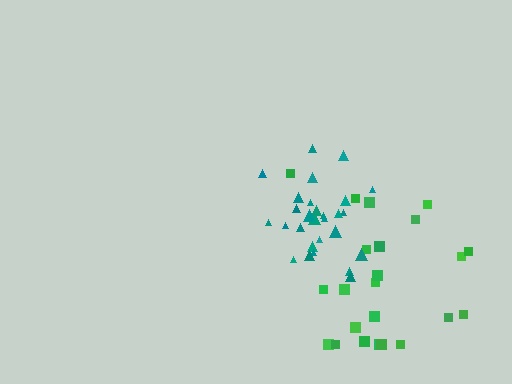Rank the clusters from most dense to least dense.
teal, green.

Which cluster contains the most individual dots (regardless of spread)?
Teal (28).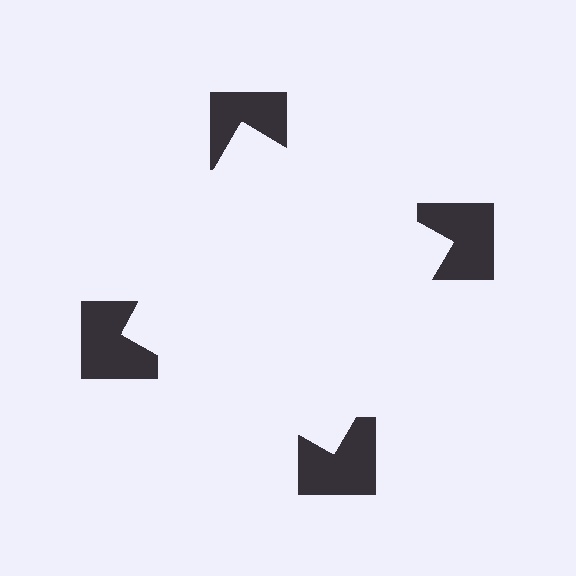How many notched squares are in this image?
There are 4 — one at each vertex of the illusory square.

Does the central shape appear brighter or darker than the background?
It typically appears slightly brighter than the background, even though no actual brightness change is drawn.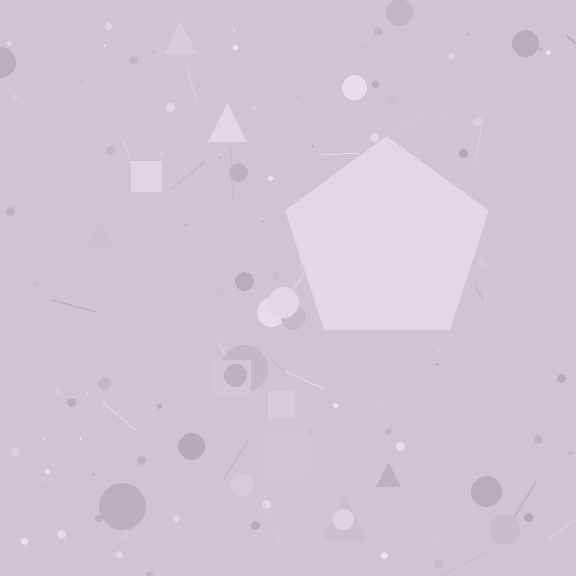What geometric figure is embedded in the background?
A pentagon is embedded in the background.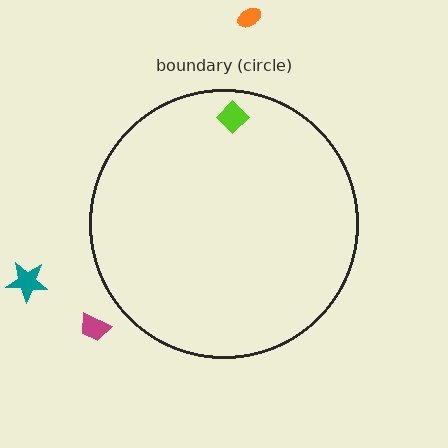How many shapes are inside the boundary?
1 inside, 3 outside.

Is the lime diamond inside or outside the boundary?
Inside.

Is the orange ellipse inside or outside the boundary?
Outside.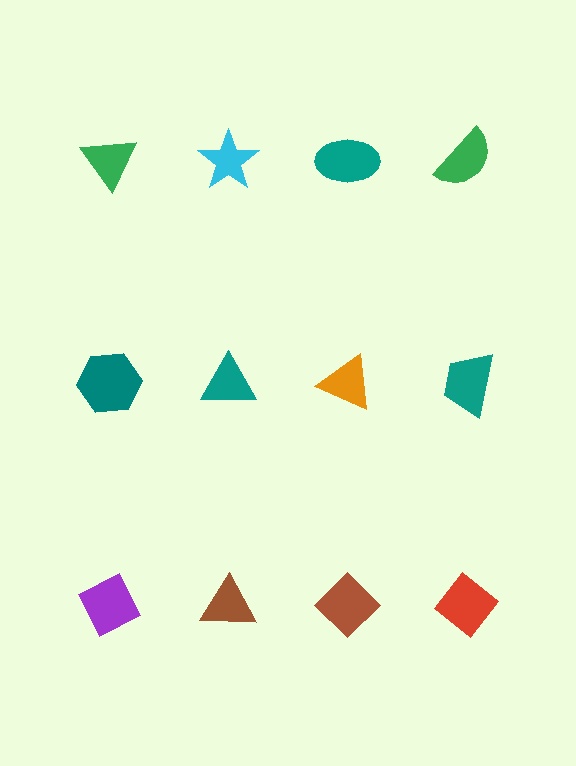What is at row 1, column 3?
A teal ellipse.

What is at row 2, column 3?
An orange triangle.